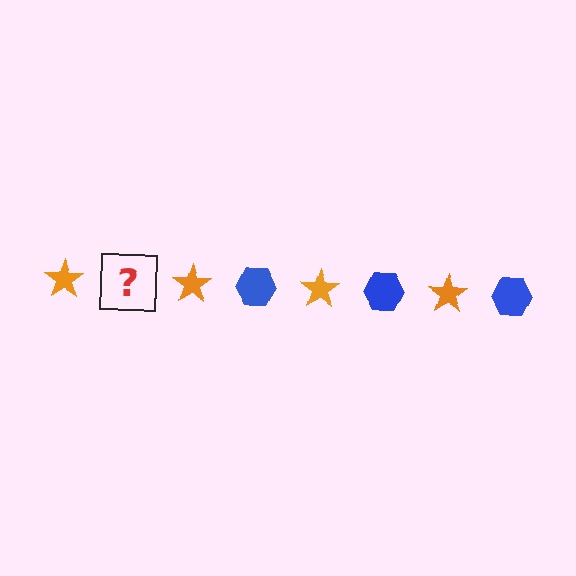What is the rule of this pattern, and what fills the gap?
The rule is that the pattern alternates between orange star and blue hexagon. The gap should be filled with a blue hexagon.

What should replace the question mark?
The question mark should be replaced with a blue hexagon.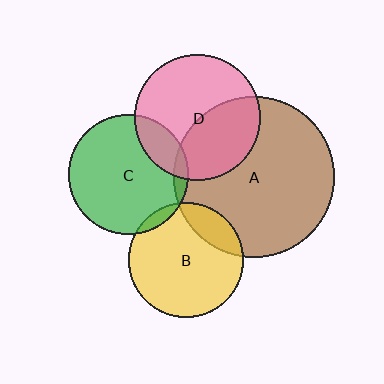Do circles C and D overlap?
Yes.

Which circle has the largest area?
Circle A (brown).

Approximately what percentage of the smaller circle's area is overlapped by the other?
Approximately 15%.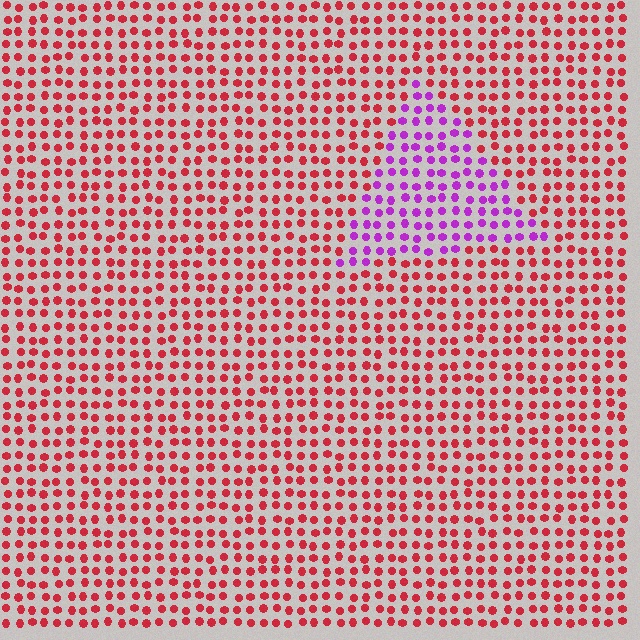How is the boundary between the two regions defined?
The boundary is defined purely by a slight shift in hue (about 60 degrees). Spacing, size, and orientation are identical on both sides.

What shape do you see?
I see a triangle.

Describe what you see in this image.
The image is filled with small red elements in a uniform arrangement. A triangle-shaped region is visible where the elements are tinted to a slightly different hue, forming a subtle color boundary.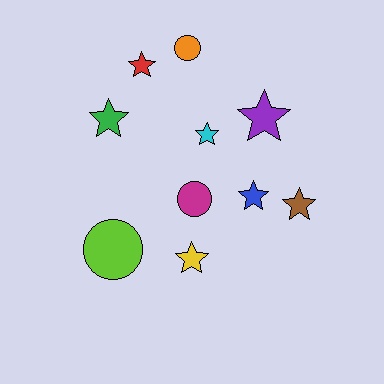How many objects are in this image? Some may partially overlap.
There are 10 objects.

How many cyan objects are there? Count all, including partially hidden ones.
There is 1 cyan object.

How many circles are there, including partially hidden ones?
There are 3 circles.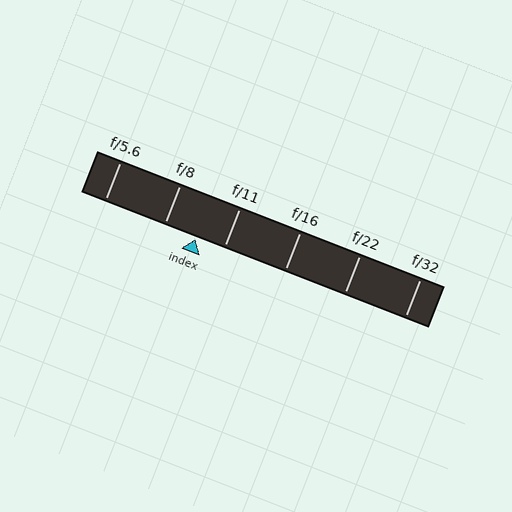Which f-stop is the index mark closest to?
The index mark is closest to f/11.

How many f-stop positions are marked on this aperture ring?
There are 6 f-stop positions marked.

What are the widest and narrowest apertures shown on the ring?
The widest aperture shown is f/5.6 and the narrowest is f/32.